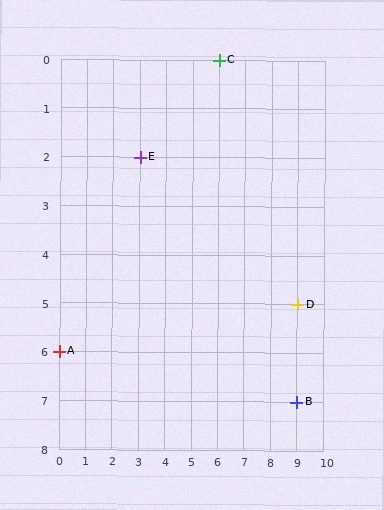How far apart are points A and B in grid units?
Points A and B are 9 columns and 1 row apart (about 9.1 grid units diagonally).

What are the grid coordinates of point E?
Point E is at grid coordinates (3, 2).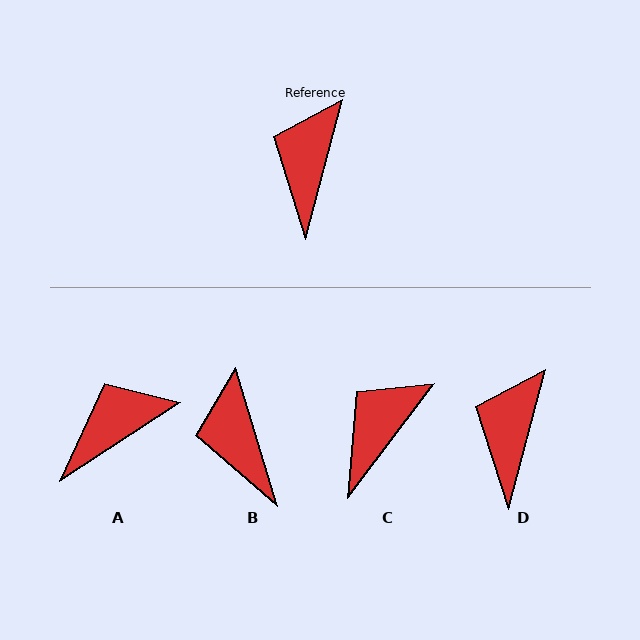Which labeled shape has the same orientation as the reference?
D.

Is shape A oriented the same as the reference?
No, it is off by about 42 degrees.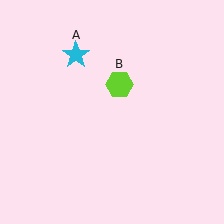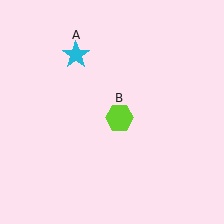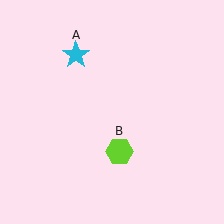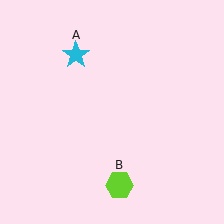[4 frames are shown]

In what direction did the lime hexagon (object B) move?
The lime hexagon (object B) moved down.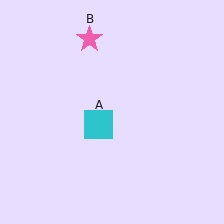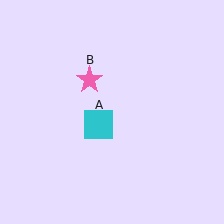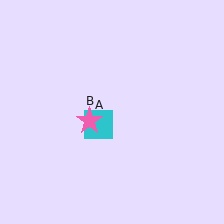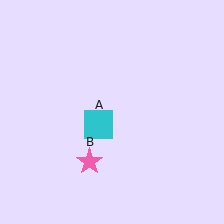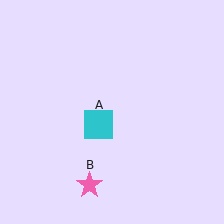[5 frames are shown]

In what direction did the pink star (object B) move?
The pink star (object B) moved down.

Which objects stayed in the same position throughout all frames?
Cyan square (object A) remained stationary.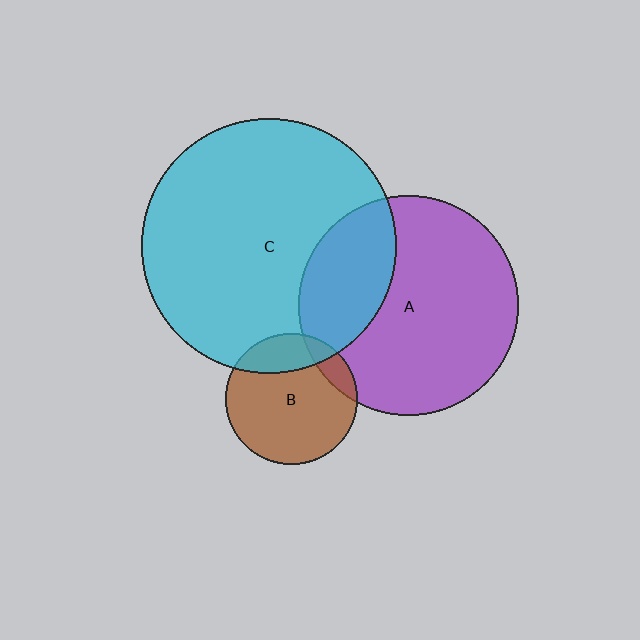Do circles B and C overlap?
Yes.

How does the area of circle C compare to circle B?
Approximately 3.8 times.